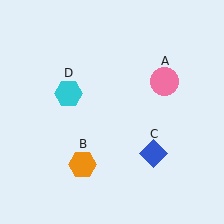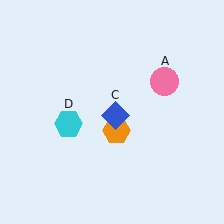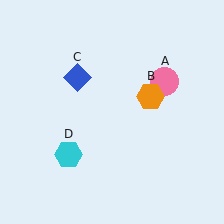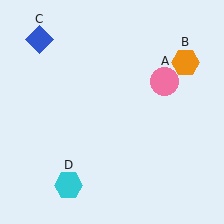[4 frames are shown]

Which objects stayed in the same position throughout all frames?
Pink circle (object A) remained stationary.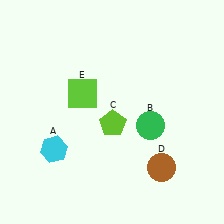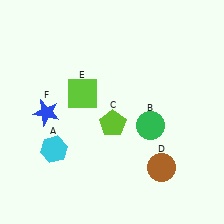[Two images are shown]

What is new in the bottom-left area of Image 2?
A blue star (F) was added in the bottom-left area of Image 2.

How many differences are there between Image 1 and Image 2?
There is 1 difference between the two images.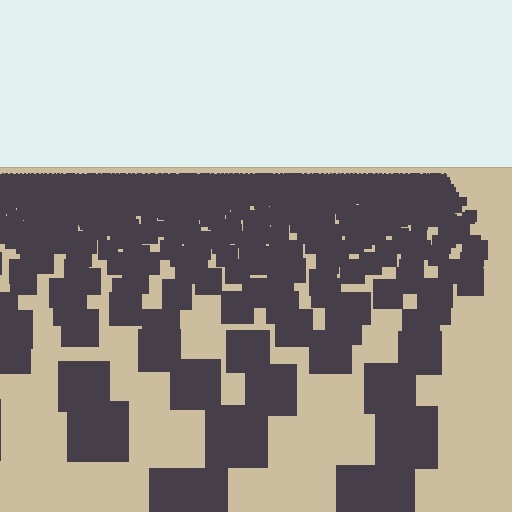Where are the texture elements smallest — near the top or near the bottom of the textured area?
Near the top.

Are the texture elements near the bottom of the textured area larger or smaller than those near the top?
Larger. Near the bottom, elements are closer to the viewer and appear at a bigger on-screen size.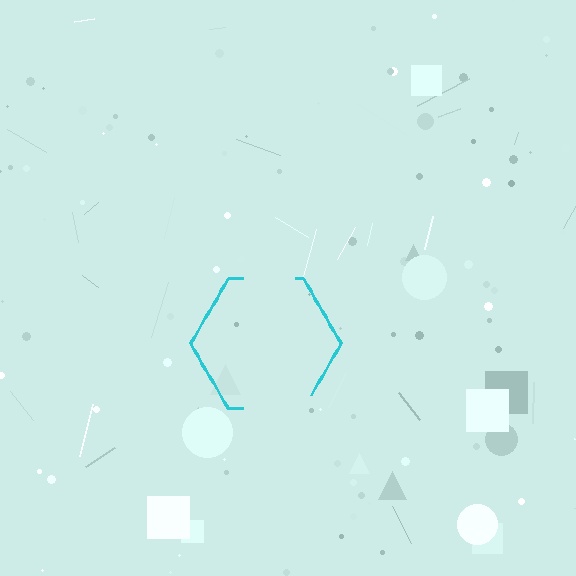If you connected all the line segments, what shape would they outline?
They would outline a hexagon.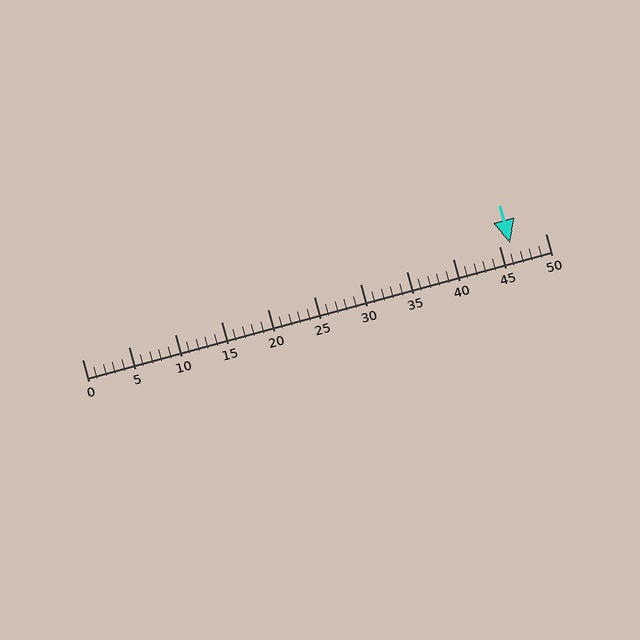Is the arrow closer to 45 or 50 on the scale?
The arrow is closer to 45.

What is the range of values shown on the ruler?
The ruler shows values from 0 to 50.